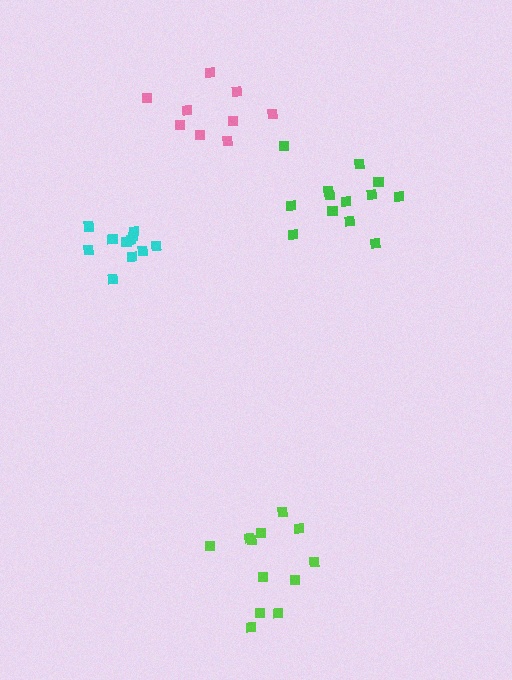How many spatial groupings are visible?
There are 4 spatial groupings.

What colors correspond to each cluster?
The clusters are colored: cyan, lime, green, pink.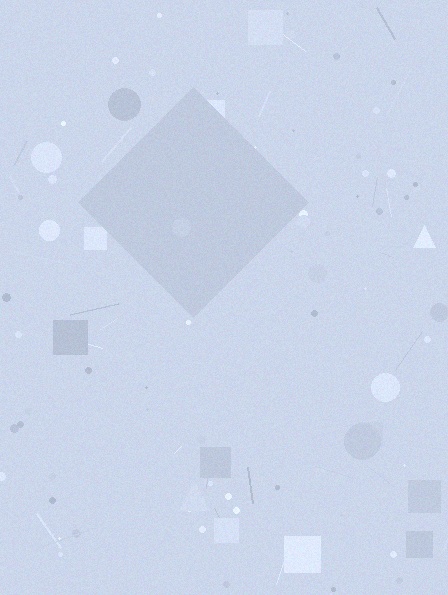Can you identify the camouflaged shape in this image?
The camouflaged shape is a diamond.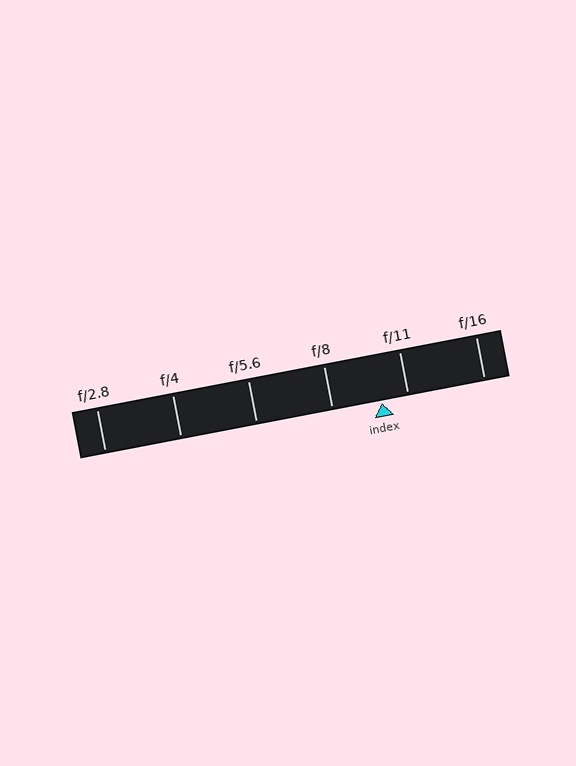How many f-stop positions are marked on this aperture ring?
There are 6 f-stop positions marked.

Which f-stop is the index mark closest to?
The index mark is closest to f/11.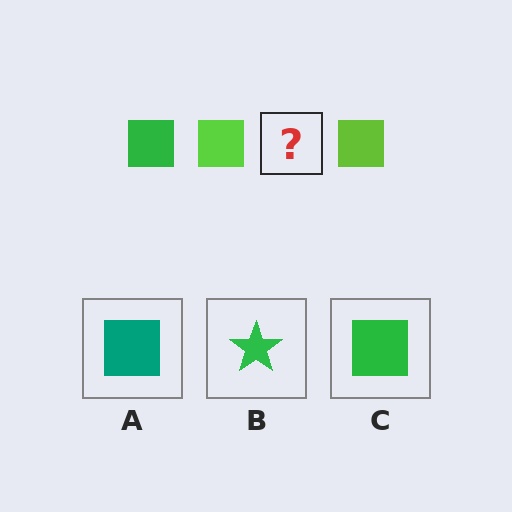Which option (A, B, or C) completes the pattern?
C.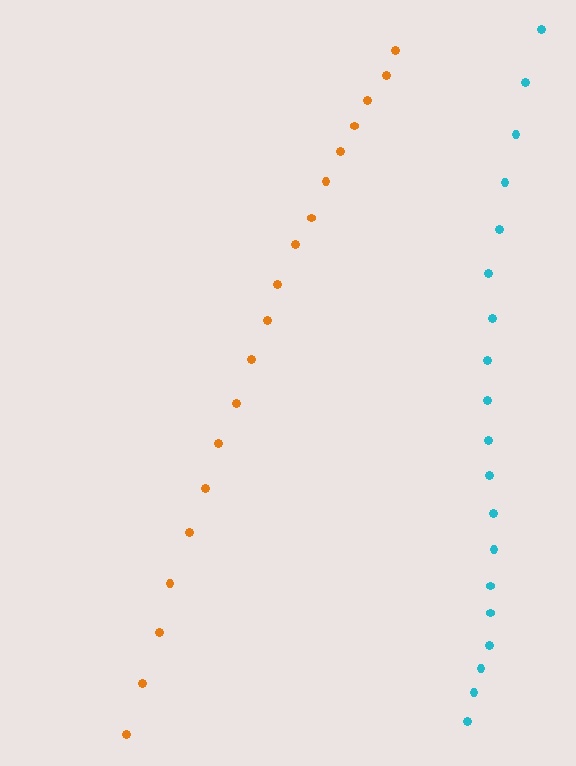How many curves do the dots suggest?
There are 2 distinct paths.